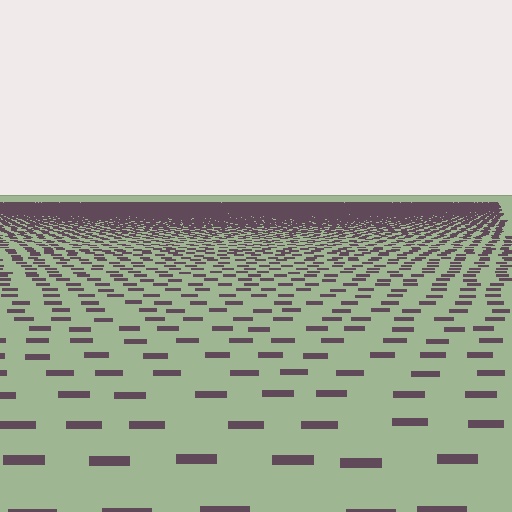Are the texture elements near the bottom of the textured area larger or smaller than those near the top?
Larger. Near the bottom, elements are closer to the viewer and appear at a bigger on-screen size.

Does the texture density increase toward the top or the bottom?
Density increases toward the top.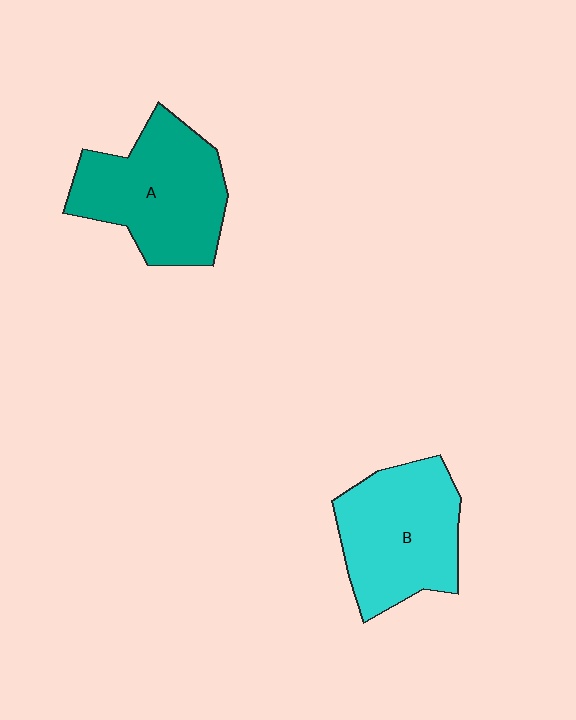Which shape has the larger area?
Shape A (teal).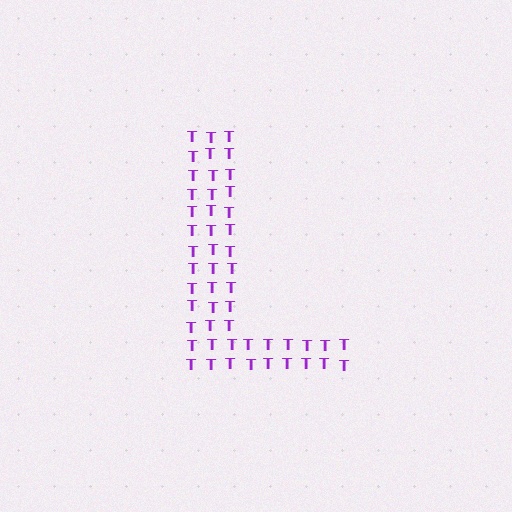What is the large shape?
The large shape is the letter L.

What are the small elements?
The small elements are letter T's.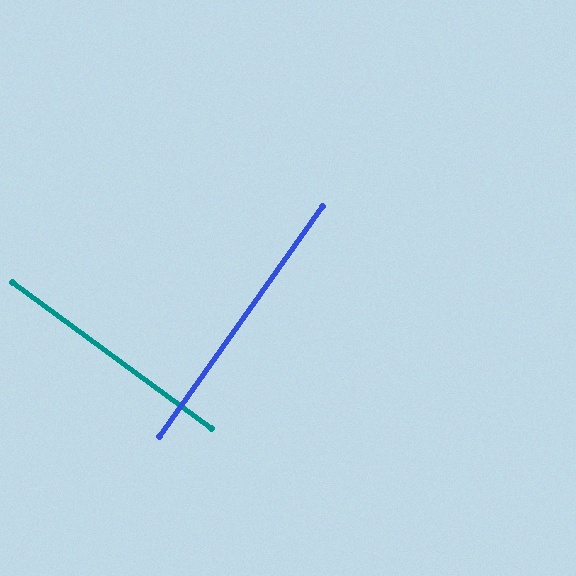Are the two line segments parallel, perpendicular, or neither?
Perpendicular — they meet at approximately 89°.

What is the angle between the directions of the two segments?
Approximately 89 degrees.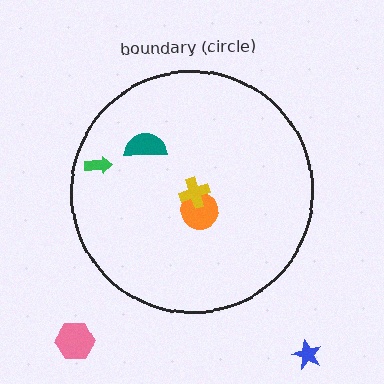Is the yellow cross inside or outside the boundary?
Inside.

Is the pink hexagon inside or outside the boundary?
Outside.